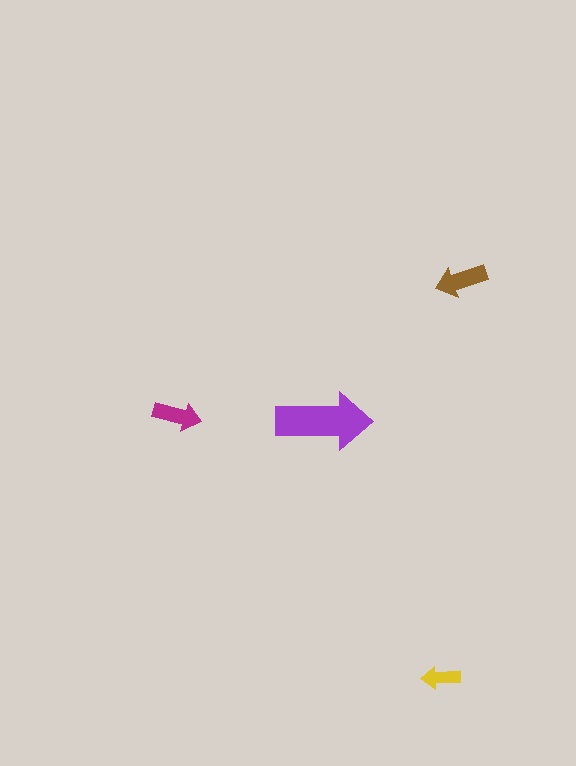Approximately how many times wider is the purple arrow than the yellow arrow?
About 2.5 times wider.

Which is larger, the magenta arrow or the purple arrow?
The purple one.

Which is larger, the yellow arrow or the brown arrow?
The brown one.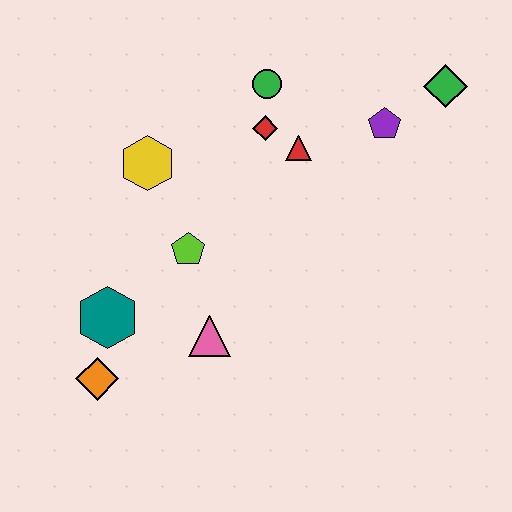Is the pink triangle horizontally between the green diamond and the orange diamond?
Yes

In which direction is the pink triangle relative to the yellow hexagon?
The pink triangle is below the yellow hexagon.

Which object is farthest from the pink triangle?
The green diamond is farthest from the pink triangle.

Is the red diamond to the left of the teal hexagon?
No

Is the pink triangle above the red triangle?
No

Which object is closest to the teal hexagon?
The orange diamond is closest to the teal hexagon.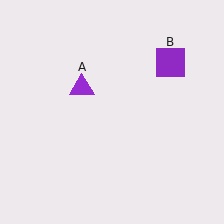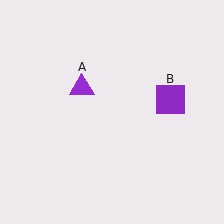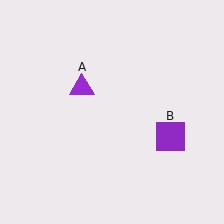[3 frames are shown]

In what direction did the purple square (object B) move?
The purple square (object B) moved down.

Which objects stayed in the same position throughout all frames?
Purple triangle (object A) remained stationary.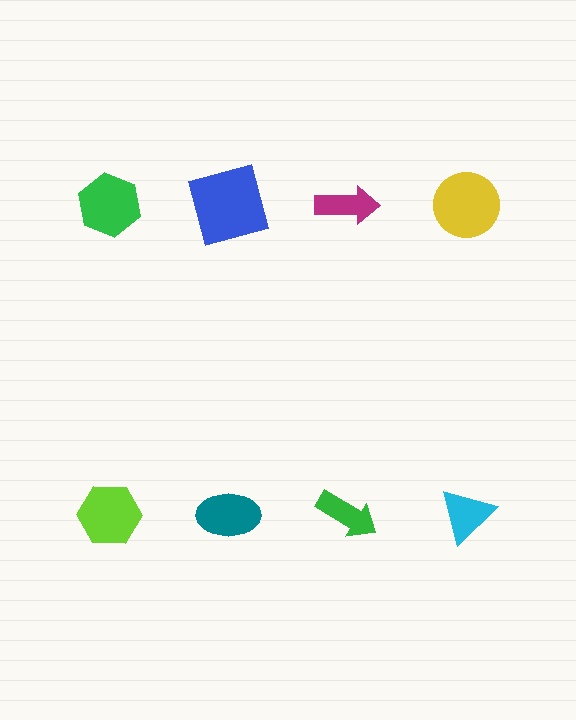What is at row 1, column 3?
A magenta arrow.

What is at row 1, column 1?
A green hexagon.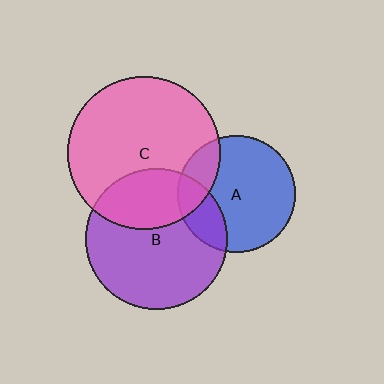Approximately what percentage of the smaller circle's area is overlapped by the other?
Approximately 30%.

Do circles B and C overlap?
Yes.